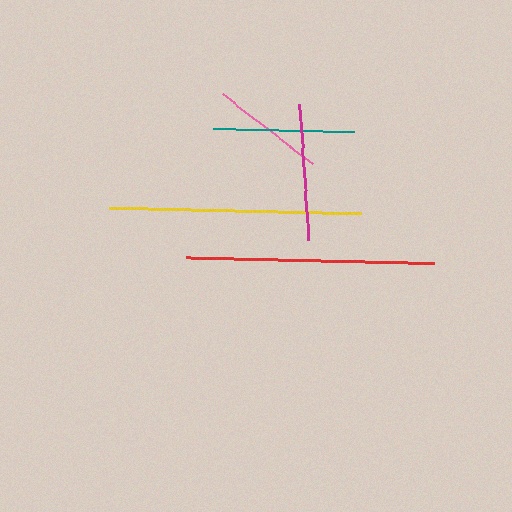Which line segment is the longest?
The yellow line is the longest at approximately 252 pixels.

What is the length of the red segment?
The red segment is approximately 247 pixels long.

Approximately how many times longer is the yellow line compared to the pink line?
The yellow line is approximately 2.2 times the length of the pink line.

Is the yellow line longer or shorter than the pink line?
The yellow line is longer than the pink line.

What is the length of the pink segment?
The pink segment is approximately 115 pixels long.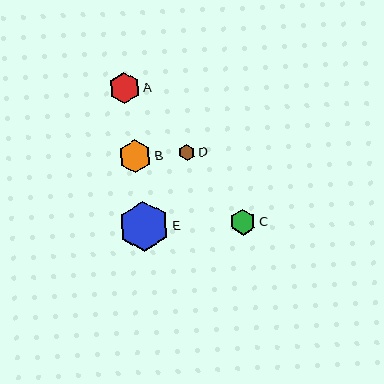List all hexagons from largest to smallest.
From largest to smallest: E, B, A, C, D.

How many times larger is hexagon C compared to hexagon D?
Hexagon C is approximately 1.6 times the size of hexagon D.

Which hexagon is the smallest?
Hexagon D is the smallest with a size of approximately 17 pixels.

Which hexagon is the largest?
Hexagon E is the largest with a size of approximately 50 pixels.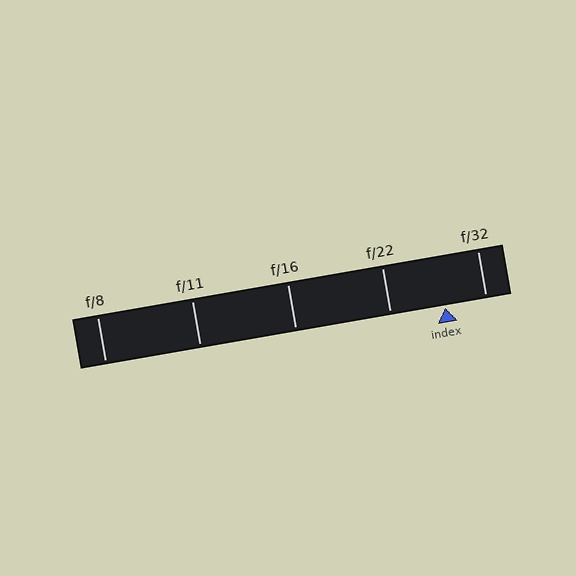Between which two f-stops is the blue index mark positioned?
The index mark is between f/22 and f/32.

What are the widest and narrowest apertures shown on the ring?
The widest aperture shown is f/8 and the narrowest is f/32.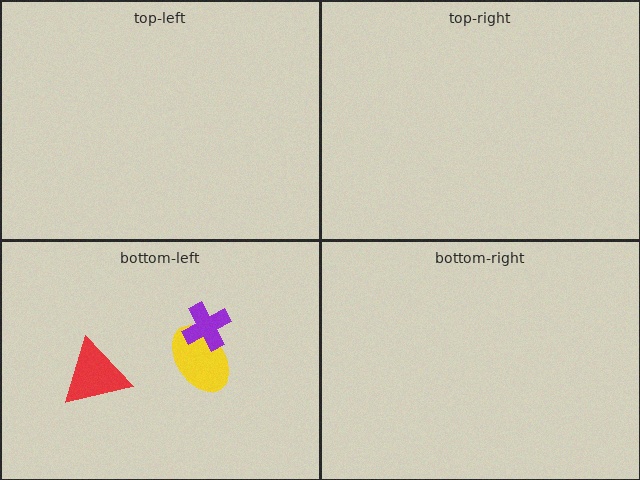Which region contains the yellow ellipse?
The bottom-left region.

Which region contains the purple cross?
The bottom-left region.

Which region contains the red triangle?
The bottom-left region.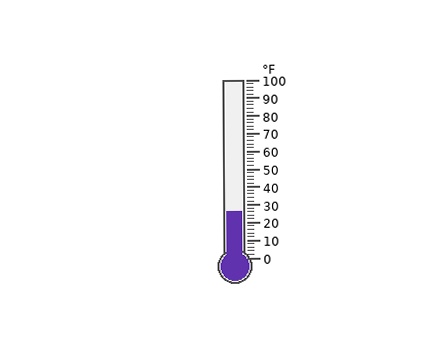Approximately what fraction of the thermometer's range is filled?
The thermometer is filled to approximately 25% of its range.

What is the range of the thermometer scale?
The thermometer scale ranges from 0°F to 100°F.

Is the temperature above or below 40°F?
The temperature is below 40°F.